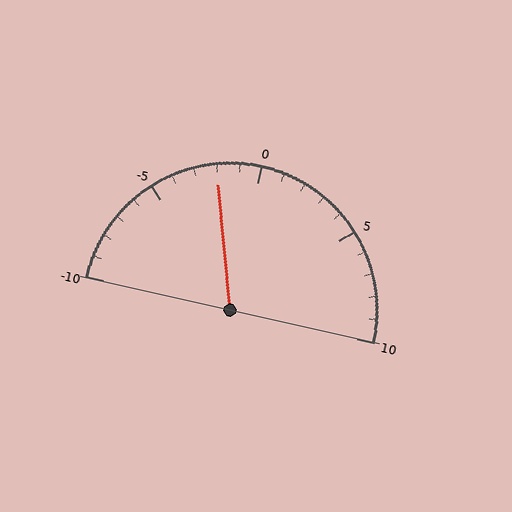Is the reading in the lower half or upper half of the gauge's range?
The reading is in the lower half of the range (-10 to 10).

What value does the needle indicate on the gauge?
The needle indicates approximately -2.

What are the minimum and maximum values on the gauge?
The gauge ranges from -10 to 10.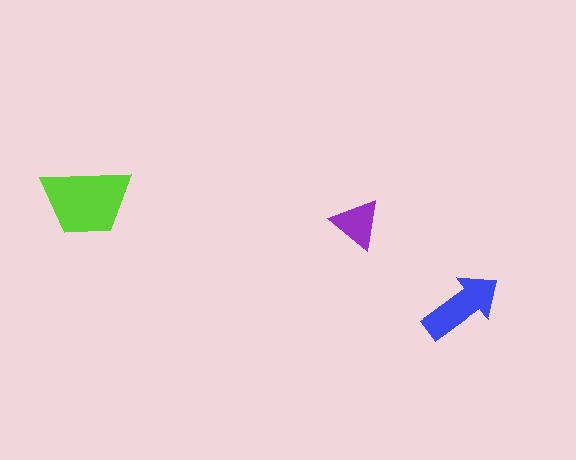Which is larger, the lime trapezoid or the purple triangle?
The lime trapezoid.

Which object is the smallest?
The purple triangle.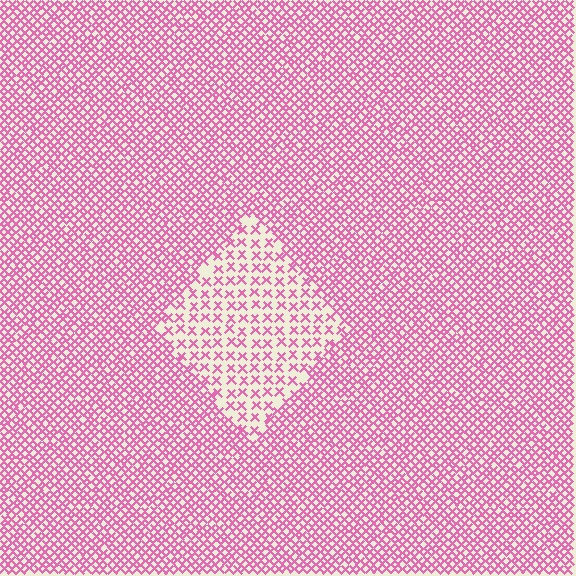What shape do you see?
I see a diamond.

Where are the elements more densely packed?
The elements are more densely packed outside the diamond boundary.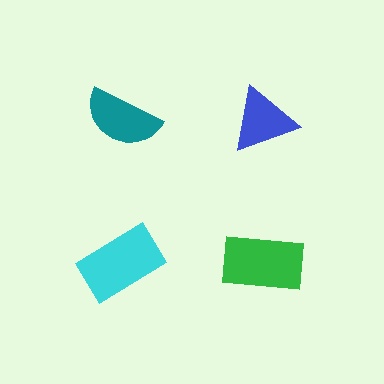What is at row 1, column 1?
A teal semicircle.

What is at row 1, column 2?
A blue triangle.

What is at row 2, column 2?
A green rectangle.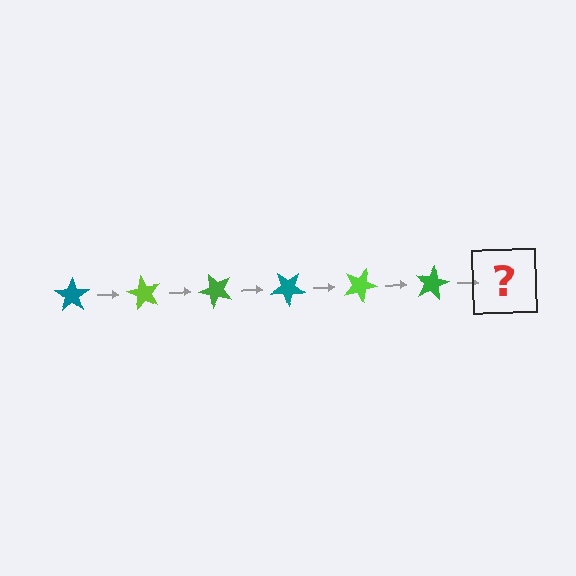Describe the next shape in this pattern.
It should be a teal star, rotated 360 degrees from the start.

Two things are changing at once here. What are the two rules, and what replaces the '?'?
The two rules are that it rotates 60 degrees each step and the color cycles through teal, lime, and green. The '?' should be a teal star, rotated 360 degrees from the start.